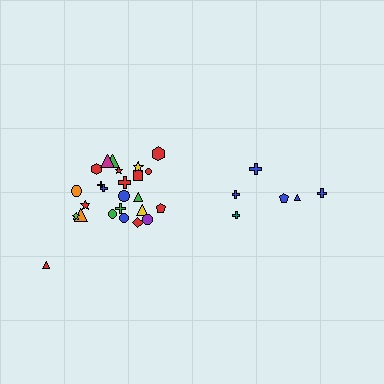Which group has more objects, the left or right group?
The left group.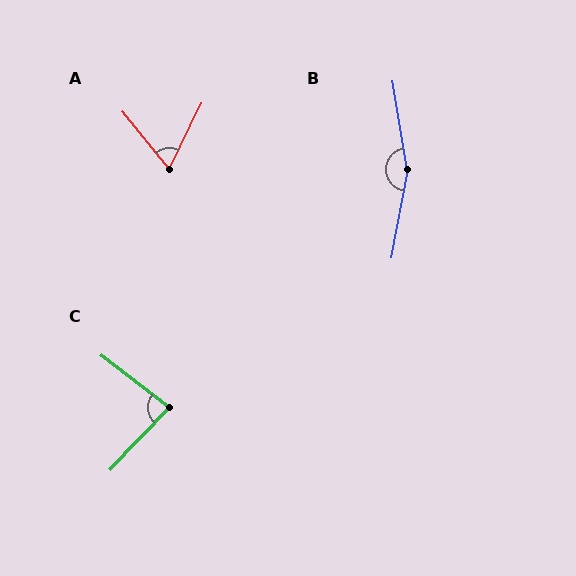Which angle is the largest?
B, at approximately 160 degrees.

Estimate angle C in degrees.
Approximately 83 degrees.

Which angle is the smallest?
A, at approximately 65 degrees.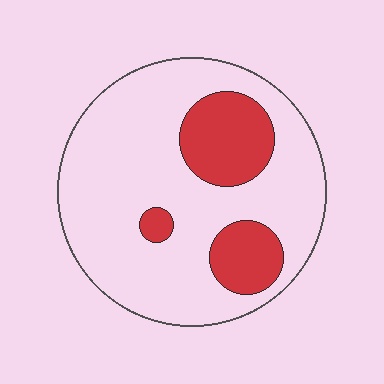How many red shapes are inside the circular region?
3.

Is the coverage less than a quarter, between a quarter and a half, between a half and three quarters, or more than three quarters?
Less than a quarter.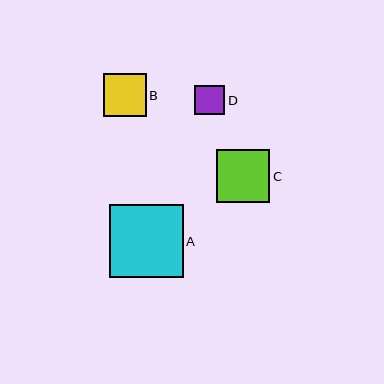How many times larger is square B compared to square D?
Square B is approximately 1.4 times the size of square D.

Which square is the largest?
Square A is the largest with a size of approximately 73 pixels.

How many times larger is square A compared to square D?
Square A is approximately 2.5 times the size of square D.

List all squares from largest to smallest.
From largest to smallest: A, C, B, D.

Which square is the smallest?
Square D is the smallest with a size of approximately 30 pixels.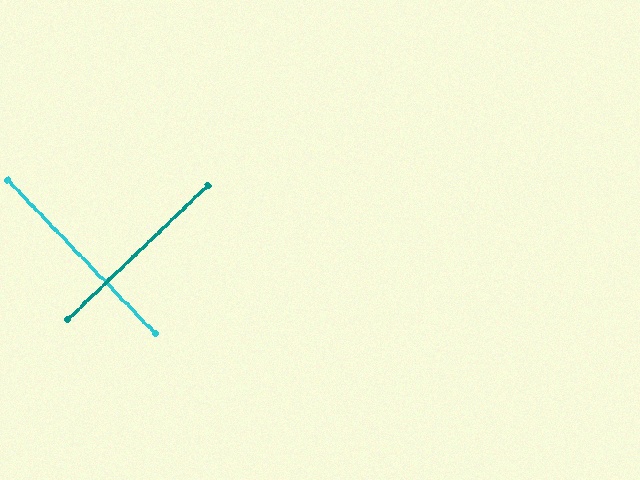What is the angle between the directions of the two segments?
Approximately 90 degrees.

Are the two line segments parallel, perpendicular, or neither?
Perpendicular — they meet at approximately 90°.